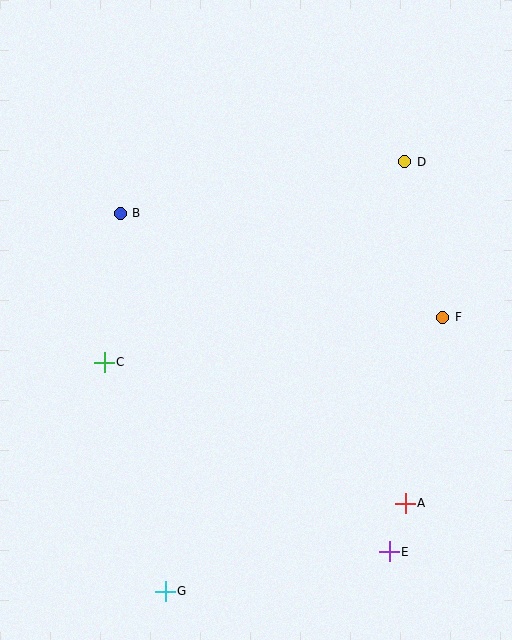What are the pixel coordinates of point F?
Point F is at (443, 317).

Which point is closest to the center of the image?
Point C at (104, 362) is closest to the center.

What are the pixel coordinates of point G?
Point G is at (165, 591).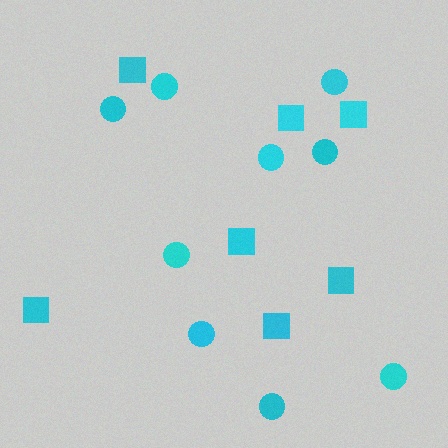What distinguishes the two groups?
There are 2 groups: one group of squares (7) and one group of circles (9).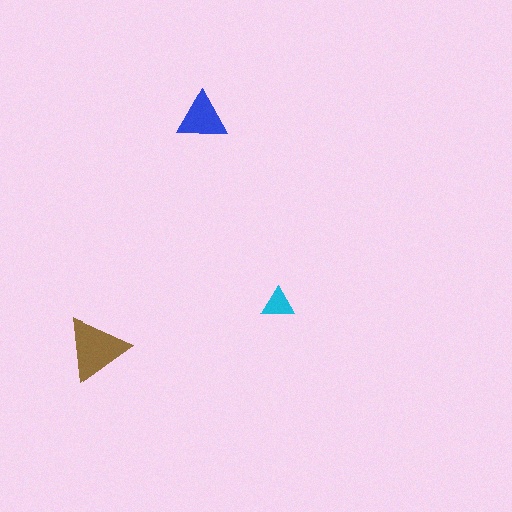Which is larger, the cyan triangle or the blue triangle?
The blue one.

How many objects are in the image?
There are 3 objects in the image.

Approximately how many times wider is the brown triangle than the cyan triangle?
About 2 times wider.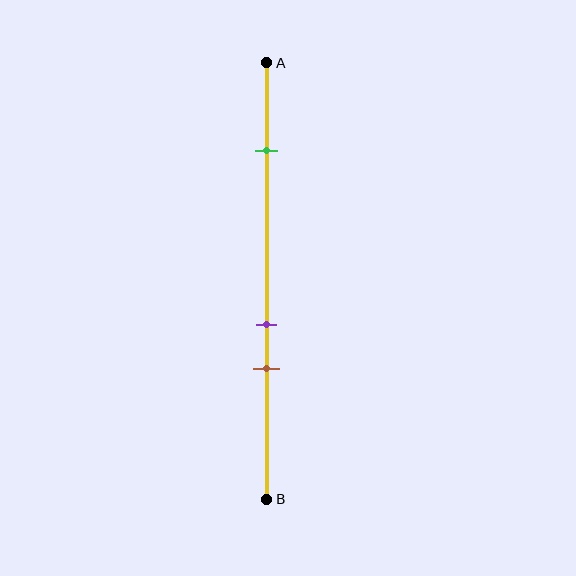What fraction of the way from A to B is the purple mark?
The purple mark is approximately 60% (0.6) of the way from A to B.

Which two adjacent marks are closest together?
The purple and brown marks are the closest adjacent pair.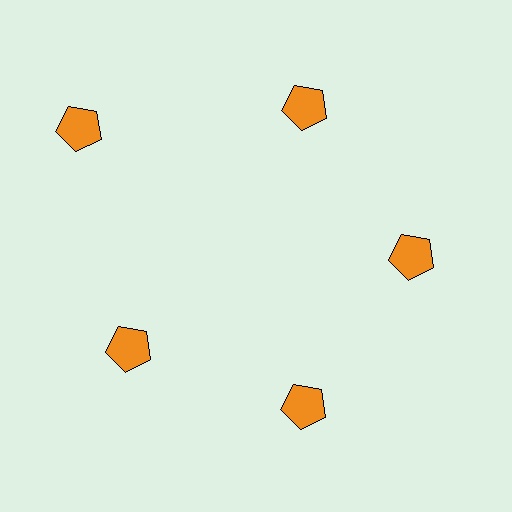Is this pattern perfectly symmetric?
No. The 5 orange pentagons are arranged in a ring, but one element near the 10 o'clock position is pushed outward from the center, breaking the 5-fold rotational symmetry.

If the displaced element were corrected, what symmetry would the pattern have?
It would have 5-fold rotational symmetry — the pattern would map onto itself every 72 degrees.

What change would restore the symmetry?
The symmetry would be restored by moving it inward, back onto the ring so that all 5 pentagons sit at equal angles and equal distance from the center.